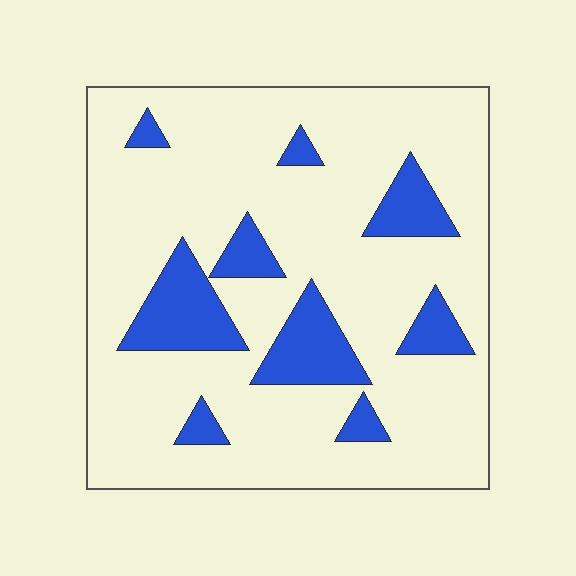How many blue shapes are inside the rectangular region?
9.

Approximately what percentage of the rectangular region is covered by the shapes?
Approximately 20%.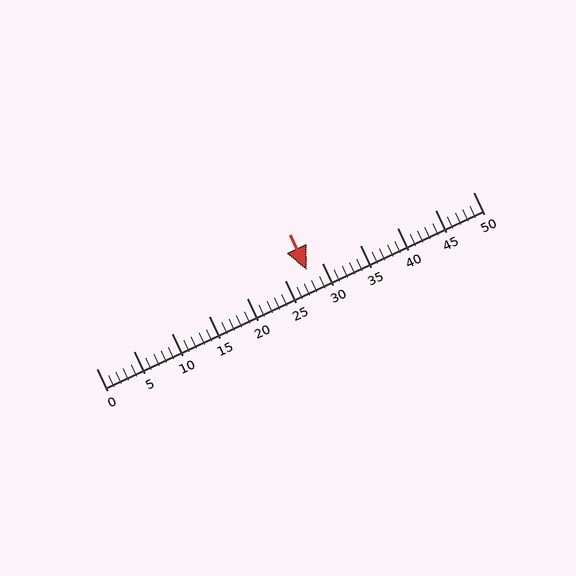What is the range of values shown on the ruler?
The ruler shows values from 0 to 50.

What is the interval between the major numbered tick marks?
The major tick marks are spaced 5 units apart.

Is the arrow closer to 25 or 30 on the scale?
The arrow is closer to 30.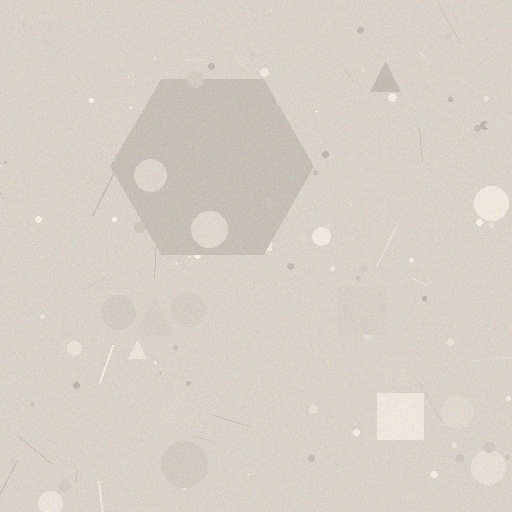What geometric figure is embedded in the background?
A hexagon is embedded in the background.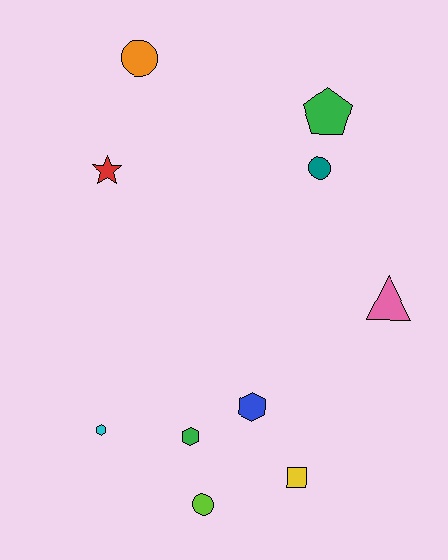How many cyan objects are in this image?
There is 1 cyan object.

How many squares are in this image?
There is 1 square.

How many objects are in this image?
There are 10 objects.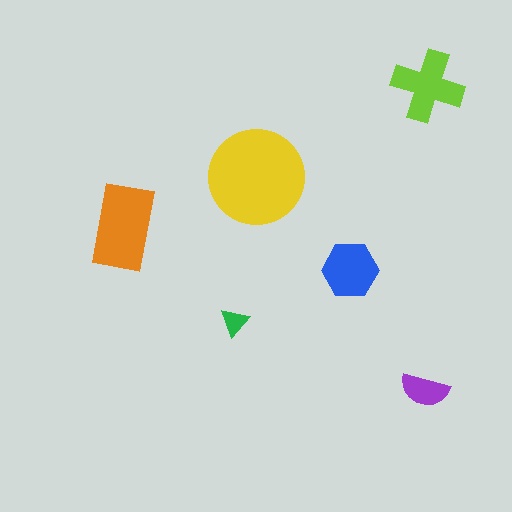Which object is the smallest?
The green triangle.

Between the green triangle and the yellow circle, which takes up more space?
The yellow circle.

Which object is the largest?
The yellow circle.